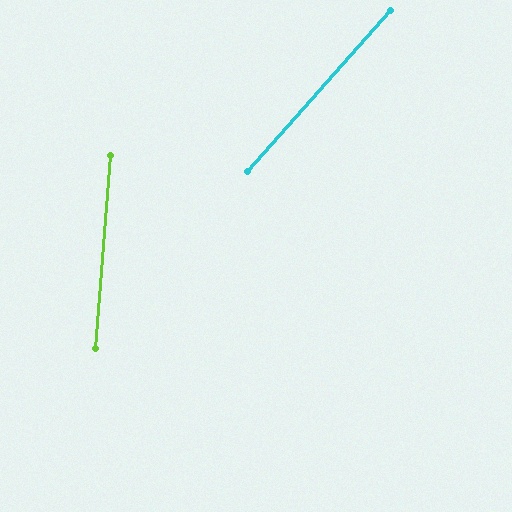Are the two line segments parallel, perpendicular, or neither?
Neither parallel nor perpendicular — they differ by about 37°.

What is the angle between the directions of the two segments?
Approximately 37 degrees.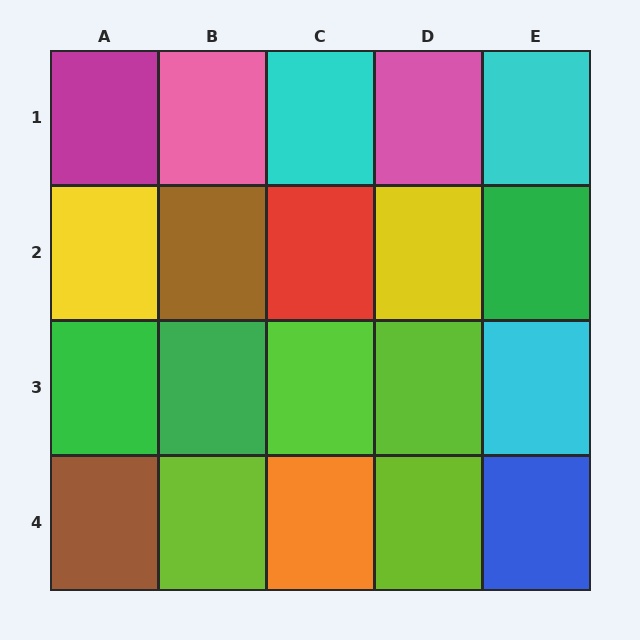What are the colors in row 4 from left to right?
Brown, lime, orange, lime, blue.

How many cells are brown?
2 cells are brown.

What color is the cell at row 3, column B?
Green.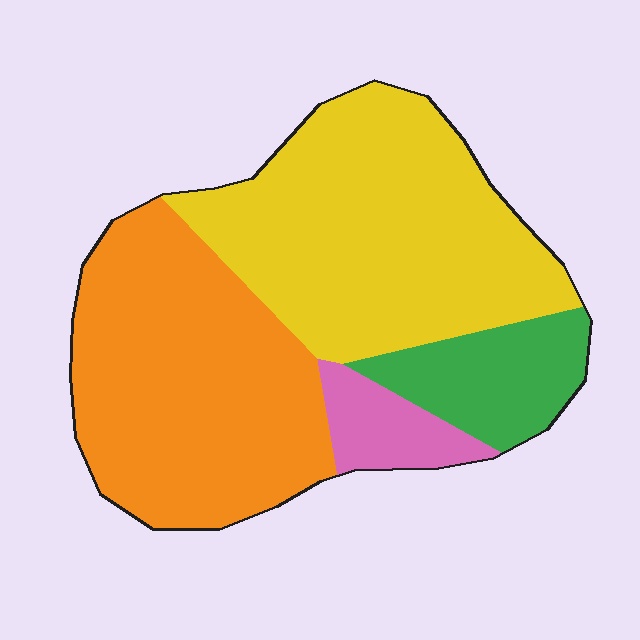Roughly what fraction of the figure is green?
Green covers about 10% of the figure.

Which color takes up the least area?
Pink, at roughly 5%.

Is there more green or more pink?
Green.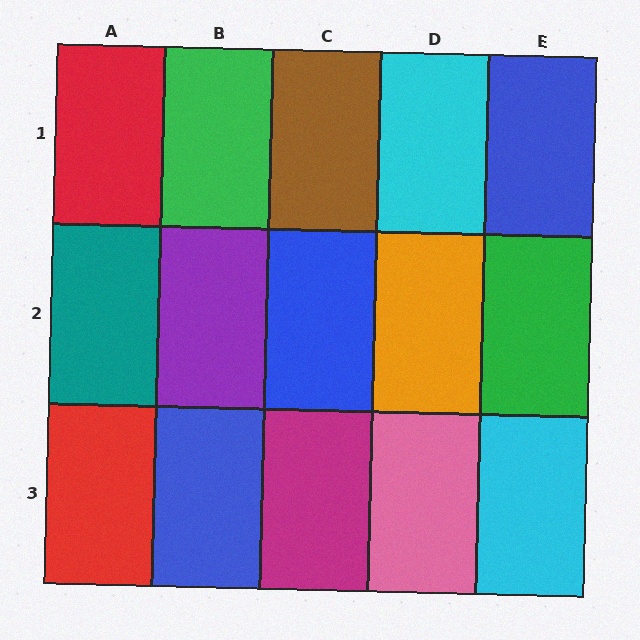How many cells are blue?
3 cells are blue.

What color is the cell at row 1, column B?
Green.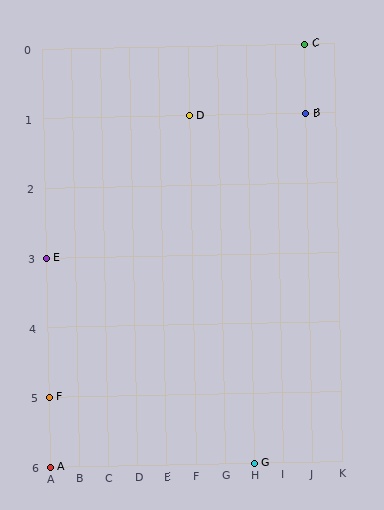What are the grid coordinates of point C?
Point C is at grid coordinates (J, 0).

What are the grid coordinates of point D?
Point D is at grid coordinates (F, 1).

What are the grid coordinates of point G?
Point G is at grid coordinates (H, 6).